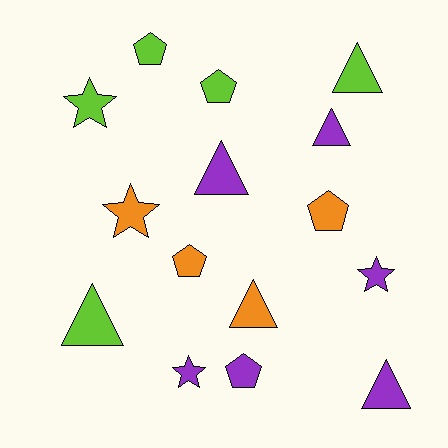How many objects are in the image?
There are 15 objects.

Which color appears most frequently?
Purple, with 6 objects.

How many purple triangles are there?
There are 3 purple triangles.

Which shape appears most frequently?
Triangle, with 6 objects.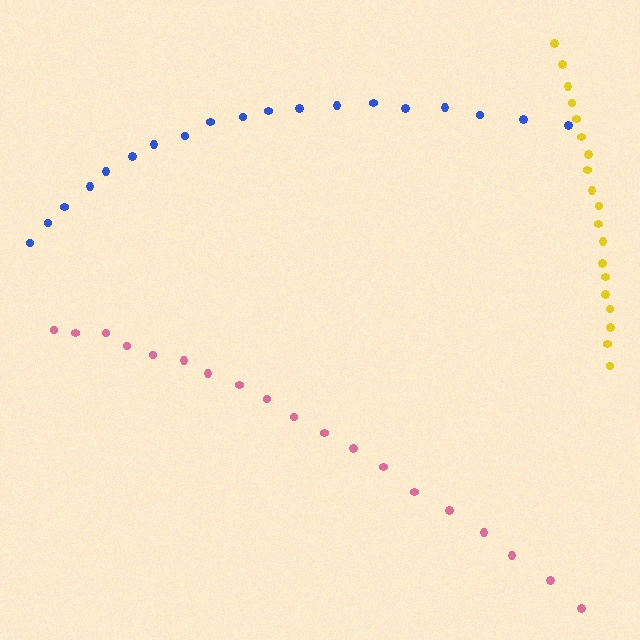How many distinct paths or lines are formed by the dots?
There are 3 distinct paths.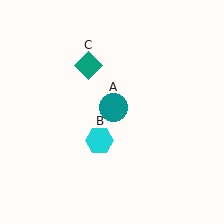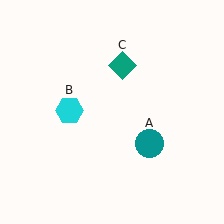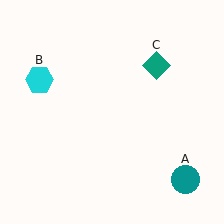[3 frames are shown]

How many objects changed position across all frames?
3 objects changed position: teal circle (object A), cyan hexagon (object B), teal diamond (object C).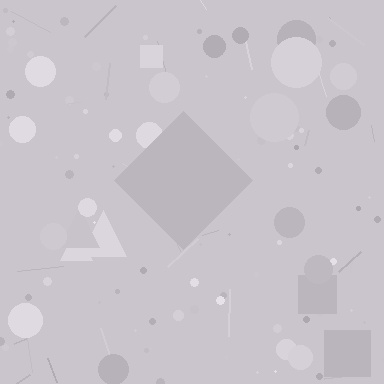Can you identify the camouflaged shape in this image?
The camouflaged shape is a diamond.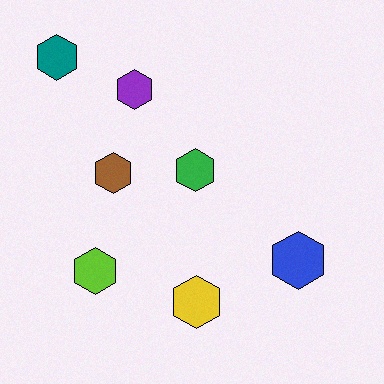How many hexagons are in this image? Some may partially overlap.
There are 7 hexagons.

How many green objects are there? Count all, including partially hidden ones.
There is 1 green object.